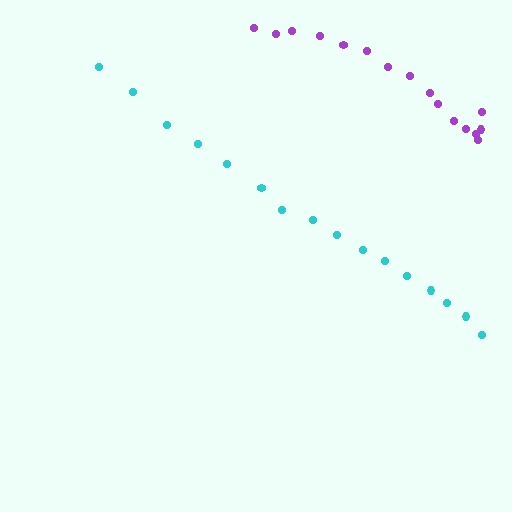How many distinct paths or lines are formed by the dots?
There are 2 distinct paths.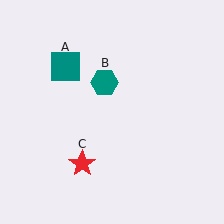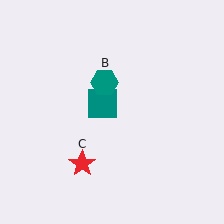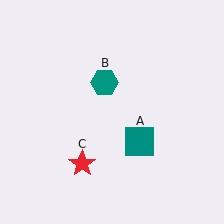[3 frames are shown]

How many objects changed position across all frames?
1 object changed position: teal square (object A).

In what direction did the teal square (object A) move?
The teal square (object A) moved down and to the right.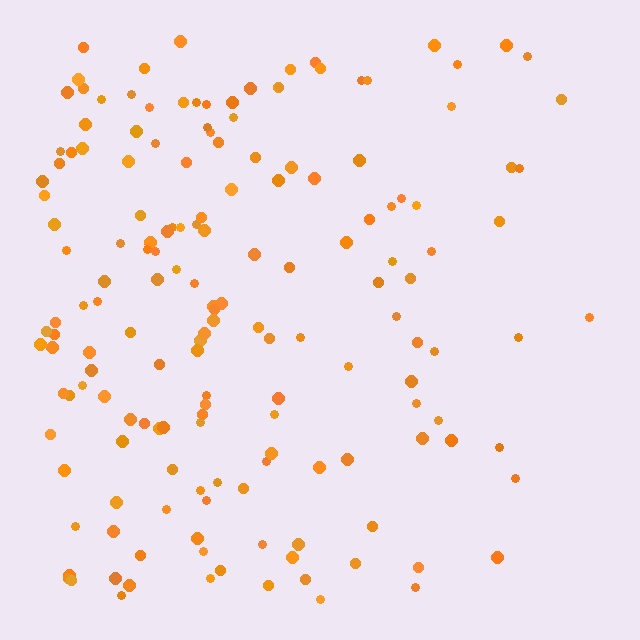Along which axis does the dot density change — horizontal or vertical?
Horizontal.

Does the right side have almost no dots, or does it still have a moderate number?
Still a moderate number, just noticeably fewer than the left.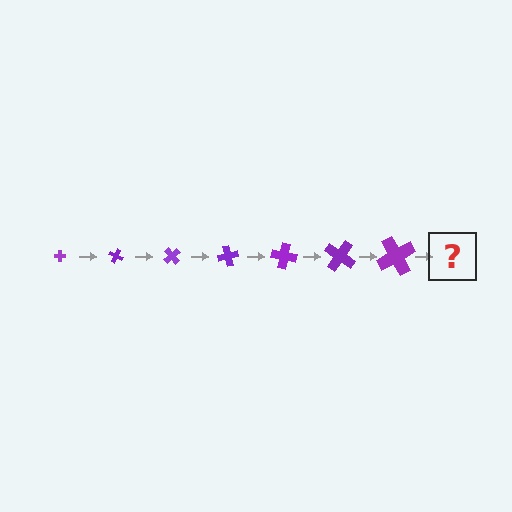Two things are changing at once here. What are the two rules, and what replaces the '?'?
The two rules are that the cross grows larger each step and it rotates 25 degrees each step. The '?' should be a cross, larger than the previous one and rotated 175 degrees from the start.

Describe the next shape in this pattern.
It should be a cross, larger than the previous one and rotated 175 degrees from the start.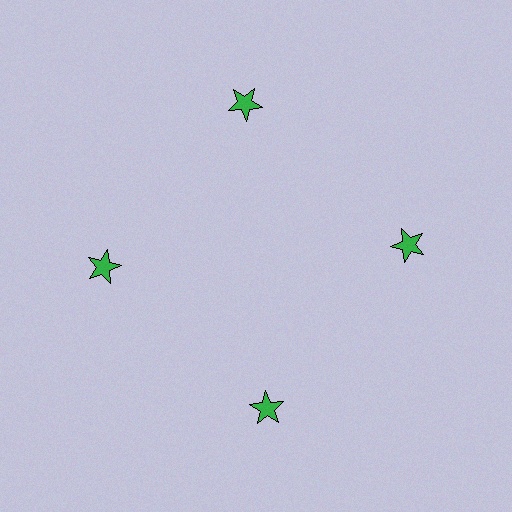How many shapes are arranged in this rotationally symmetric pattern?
There are 4 shapes, arranged in 4 groups of 1.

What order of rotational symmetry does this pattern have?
This pattern has 4-fold rotational symmetry.